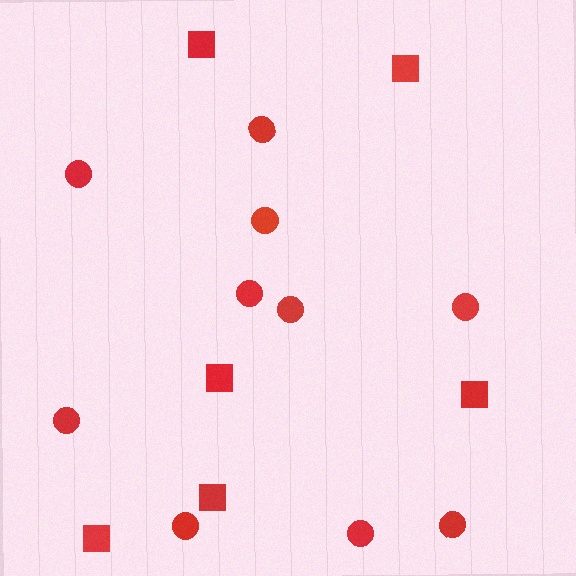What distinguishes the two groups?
There are 2 groups: one group of squares (6) and one group of circles (10).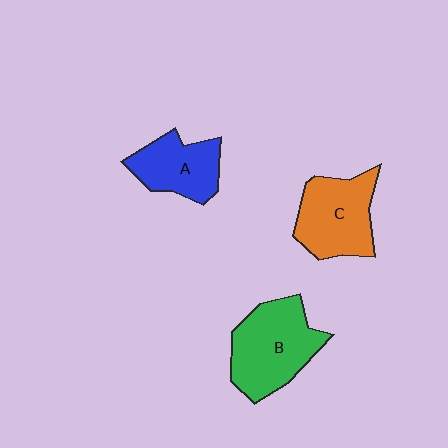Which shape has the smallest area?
Shape A (blue).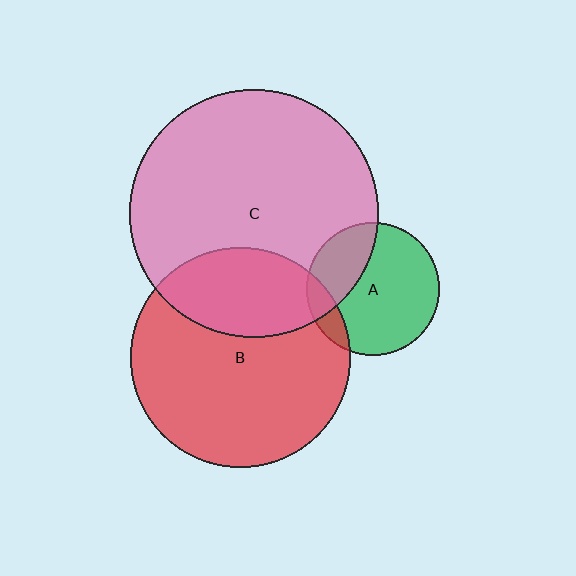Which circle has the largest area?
Circle C (pink).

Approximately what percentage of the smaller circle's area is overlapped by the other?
Approximately 10%.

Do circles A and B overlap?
Yes.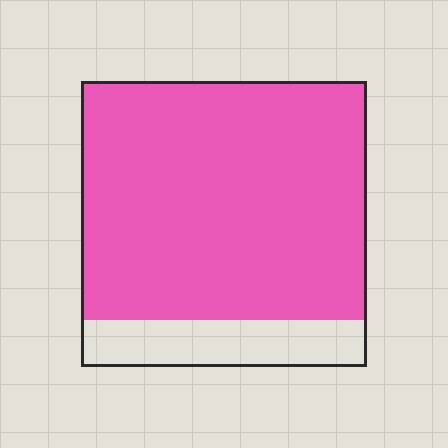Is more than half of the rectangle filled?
Yes.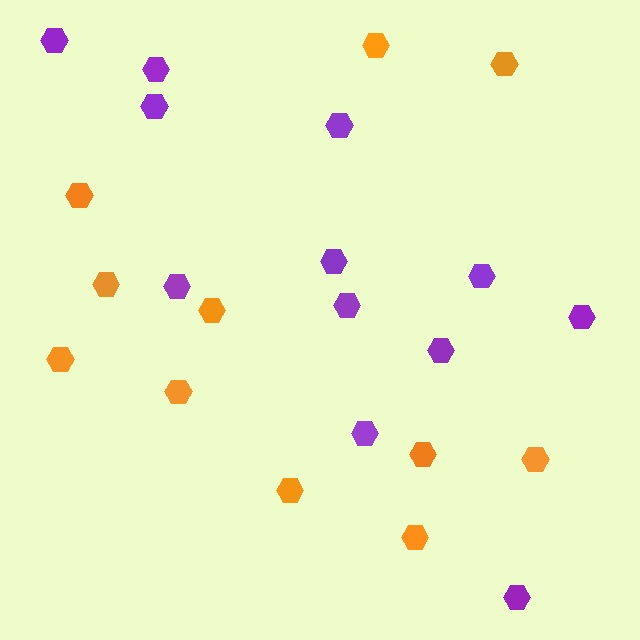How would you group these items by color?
There are 2 groups: one group of orange hexagons (11) and one group of purple hexagons (12).